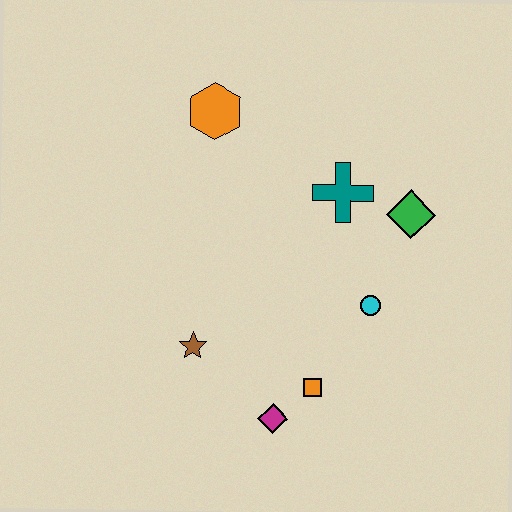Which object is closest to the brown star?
The magenta diamond is closest to the brown star.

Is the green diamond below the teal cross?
Yes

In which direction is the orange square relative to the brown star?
The orange square is to the right of the brown star.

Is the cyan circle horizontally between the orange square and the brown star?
No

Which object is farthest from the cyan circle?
The orange hexagon is farthest from the cyan circle.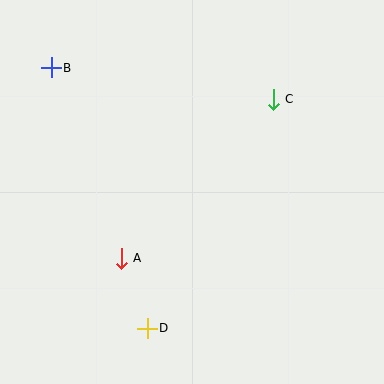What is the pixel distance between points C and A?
The distance between C and A is 220 pixels.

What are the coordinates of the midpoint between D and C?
The midpoint between D and C is at (210, 214).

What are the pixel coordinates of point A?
Point A is at (121, 258).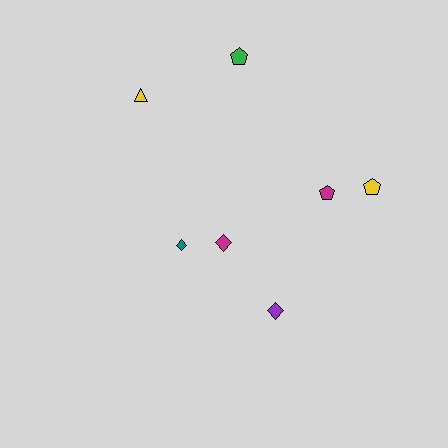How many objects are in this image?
There are 7 objects.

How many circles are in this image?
There are no circles.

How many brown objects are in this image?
There are no brown objects.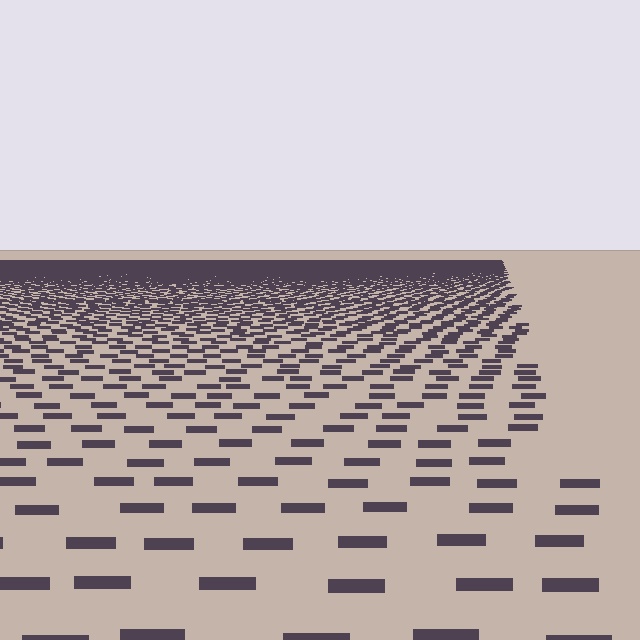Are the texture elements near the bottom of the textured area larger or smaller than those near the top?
Larger. Near the bottom, elements are closer to the viewer and appear at a bigger on-screen size.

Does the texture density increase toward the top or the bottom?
Density increases toward the top.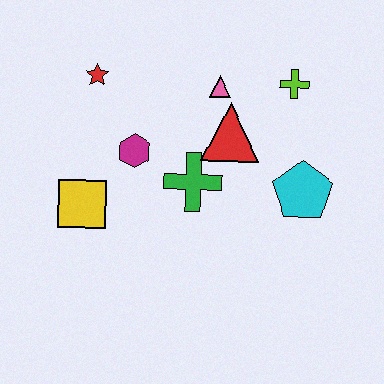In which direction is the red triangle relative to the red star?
The red triangle is to the right of the red star.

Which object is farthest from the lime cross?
The yellow square is farthest from the lime cross.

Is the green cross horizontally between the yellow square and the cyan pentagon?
Yes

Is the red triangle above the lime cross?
No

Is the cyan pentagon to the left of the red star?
No